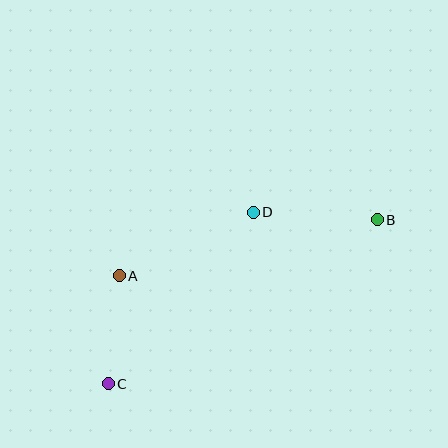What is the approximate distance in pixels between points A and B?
The distance between A and B is approximately 264 pixels.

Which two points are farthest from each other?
Points B and C are farthest from each other.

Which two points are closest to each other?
Points A and C are closest to each other.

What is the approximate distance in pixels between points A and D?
The distance between A and D is approximately 148 pixels.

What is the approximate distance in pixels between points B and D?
The distance between B and D is approximately 124 pixels.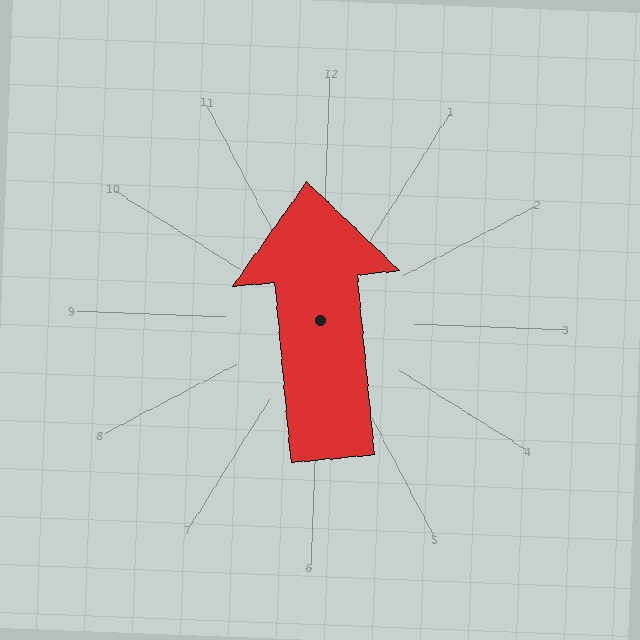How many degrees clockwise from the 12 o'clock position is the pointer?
Approximately 353 degrees.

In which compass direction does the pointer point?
North.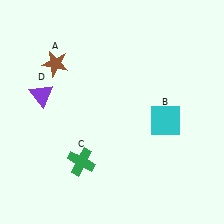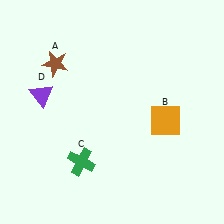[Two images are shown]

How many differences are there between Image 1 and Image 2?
There is 1 difference between the two images.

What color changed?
The square (B) changed from cyan in Image 1 to orange in Image 2.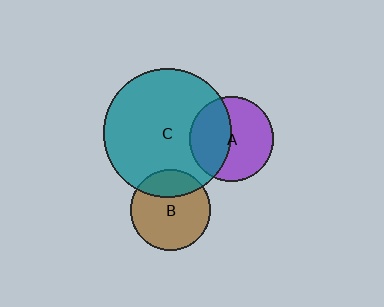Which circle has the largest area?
Circle C (teal).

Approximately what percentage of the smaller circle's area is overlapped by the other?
Approximately 40%.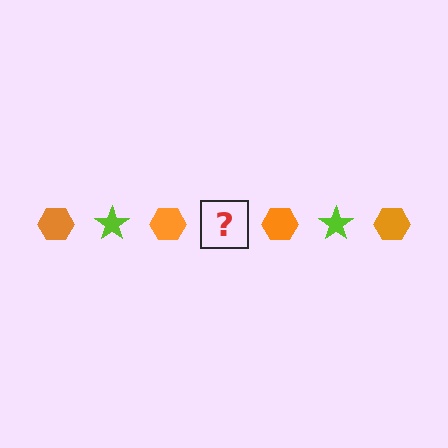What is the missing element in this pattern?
The missing element is a lime star.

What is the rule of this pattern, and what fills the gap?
The rule is that the pattern alternates between orange hexagon and lime star. The gap should be filled with a lime star.